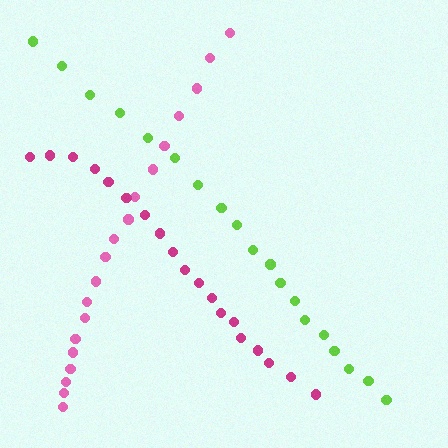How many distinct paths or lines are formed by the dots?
There are 3 distinct paths.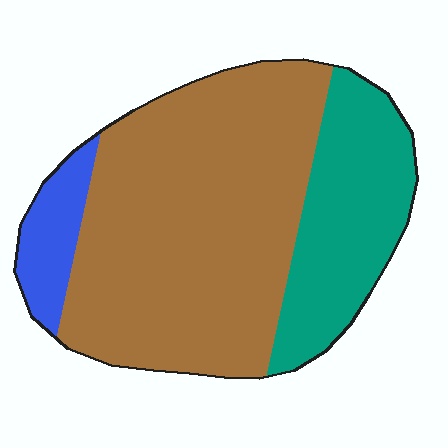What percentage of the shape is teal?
Teal takes up about one quarter (1/4) of the shape.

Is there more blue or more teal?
Teal.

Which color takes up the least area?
Blue, at roughly 10%.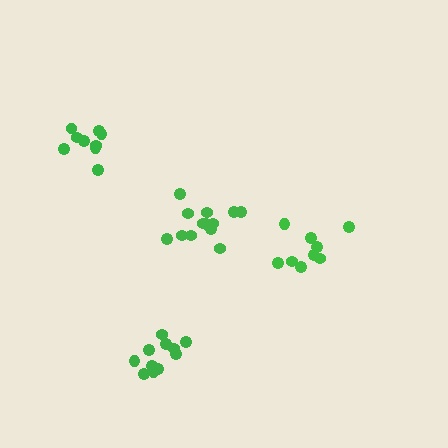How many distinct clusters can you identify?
There are 4 distinct clusters.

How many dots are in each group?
Group 1: 9 dots, Group 2: 9 dots, Group 3: 11 dots, Group 4: 13 dots (42 total).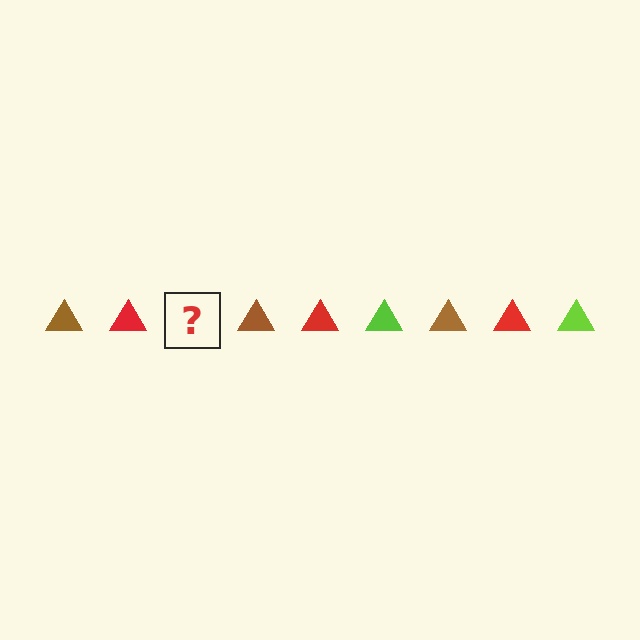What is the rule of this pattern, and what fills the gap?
The rule is that the pattern cycles through brown, red, lime triangles. The gap should be filled with a lime triangle.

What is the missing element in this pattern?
The missing element is a lime triangle.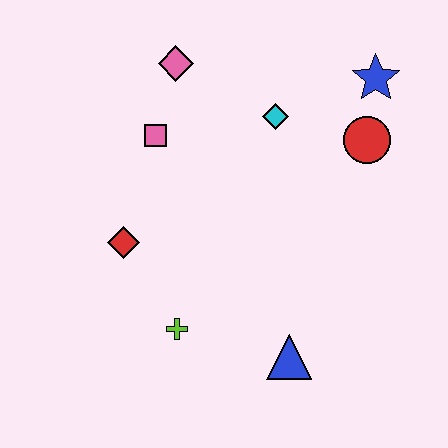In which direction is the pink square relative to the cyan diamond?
The pink square is to the left of the cyan diamond.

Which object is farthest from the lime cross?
The blue star is farthest from the lime cross.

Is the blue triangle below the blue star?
Yes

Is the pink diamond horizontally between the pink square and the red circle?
Yes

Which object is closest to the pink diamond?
The pink square is closest to the pink diamond.